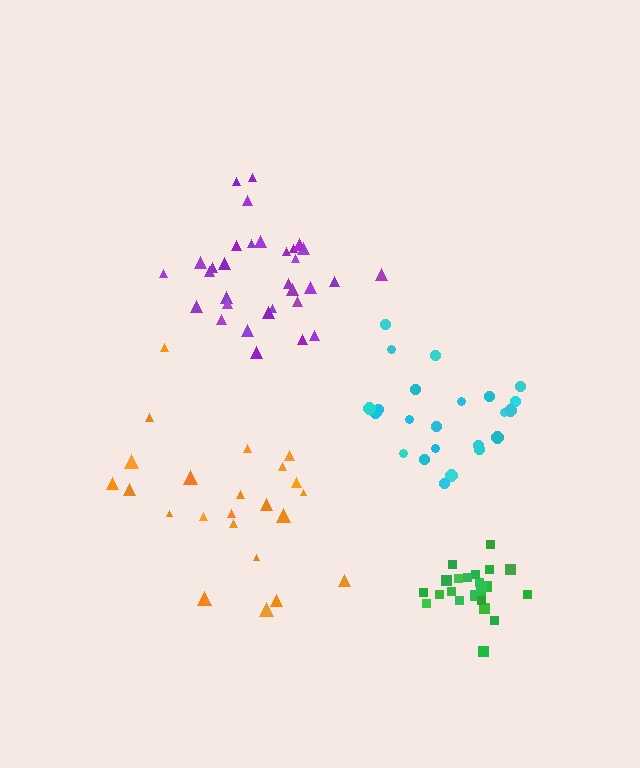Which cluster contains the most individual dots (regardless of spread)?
Purple (32).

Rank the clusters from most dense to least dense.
green, purple, cyan, orange.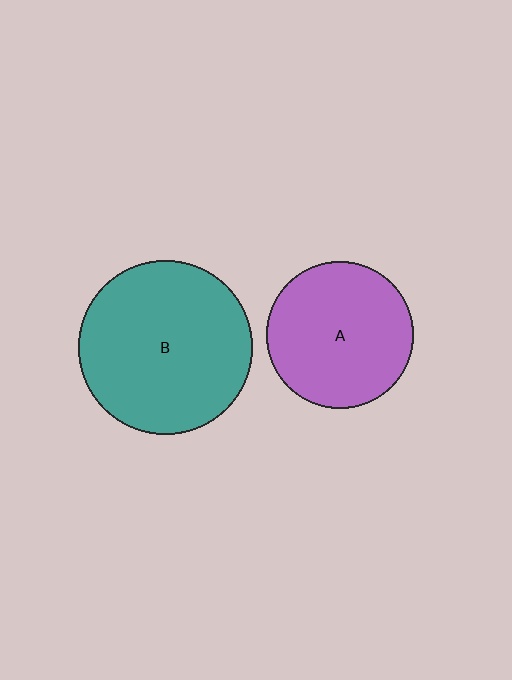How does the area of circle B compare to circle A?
Approximately 1.4 times.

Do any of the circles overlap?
No, none of the circles overlap.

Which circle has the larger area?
Circle B (teal).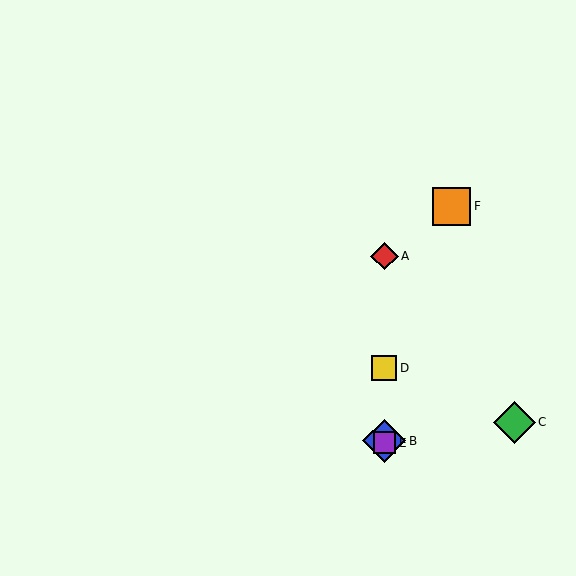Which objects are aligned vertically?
Objects A, B, D, E are aligned vertically.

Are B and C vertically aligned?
No, B is at x≈384 and C is at x≈514.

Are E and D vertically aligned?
Yes, both are at x≈384.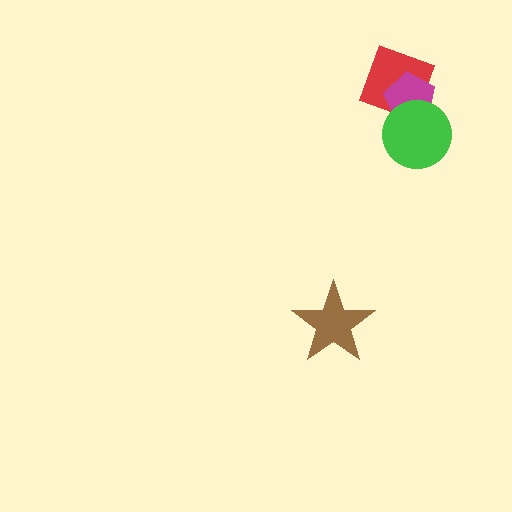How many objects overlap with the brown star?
0 objects overlap with the brown star.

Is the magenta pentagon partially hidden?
Yes, it is partially covered by another shape.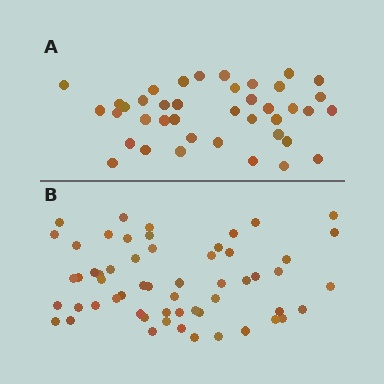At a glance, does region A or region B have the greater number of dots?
Region B (the bottom region) has more dots.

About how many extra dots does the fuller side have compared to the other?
Region B has approximately 15 more dots than region A.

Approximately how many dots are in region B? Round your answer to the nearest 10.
About 60 dots. (The exact count is 57, which rounds to 60.)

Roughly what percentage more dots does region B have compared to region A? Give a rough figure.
About 40% more.